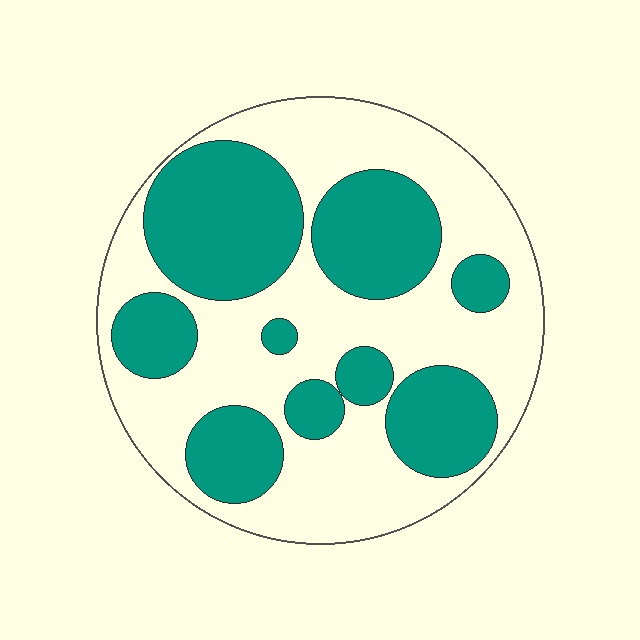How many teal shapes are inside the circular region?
9.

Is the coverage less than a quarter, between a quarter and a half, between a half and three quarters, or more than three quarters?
Between a quarter and a half.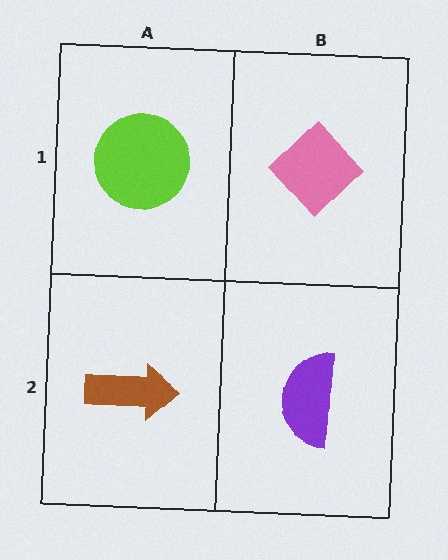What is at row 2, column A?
A brown arrow.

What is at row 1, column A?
A lime circle.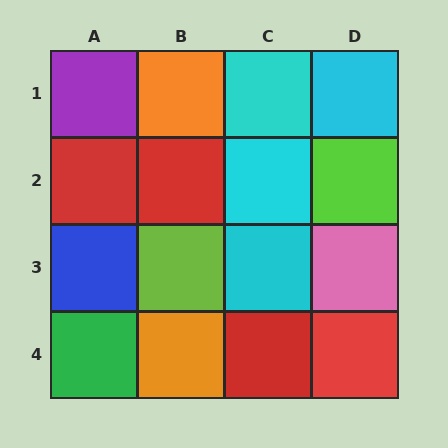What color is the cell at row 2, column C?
Cyan.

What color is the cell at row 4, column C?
Red.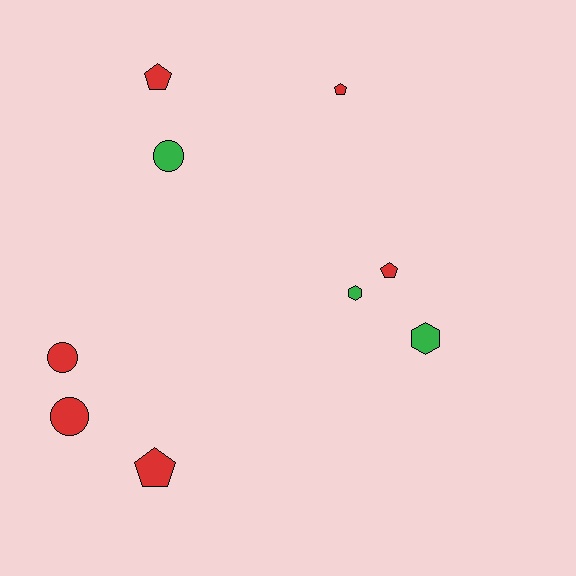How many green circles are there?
There is 1 green circle.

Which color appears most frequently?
Red, with 6 objects.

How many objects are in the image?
There are 9 objects.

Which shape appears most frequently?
Pentagon, with 4 objects.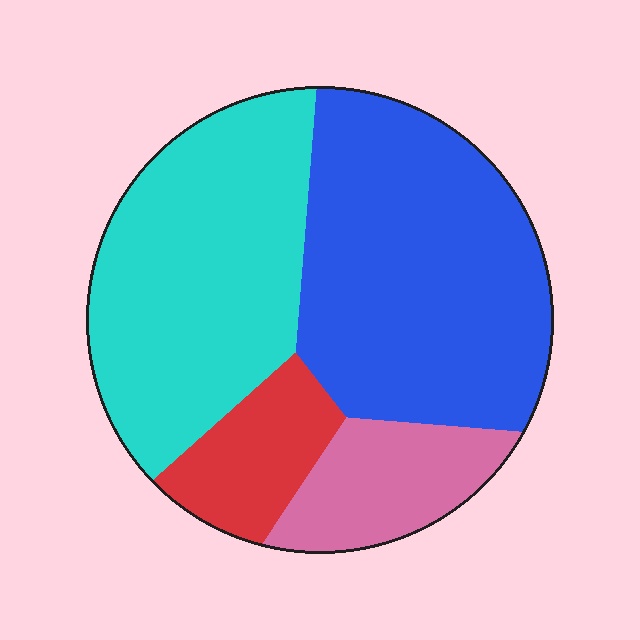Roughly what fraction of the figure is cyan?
Cyan takes up about three eighths (3/8) of the figure.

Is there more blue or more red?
Blue.